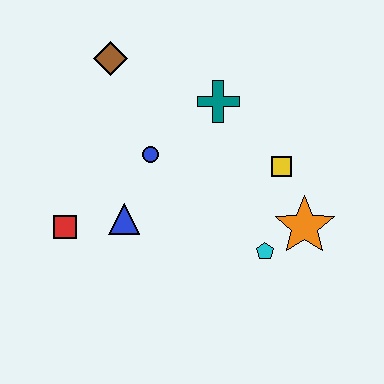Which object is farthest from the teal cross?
The red square is farthest from the teal cross.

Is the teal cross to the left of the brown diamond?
No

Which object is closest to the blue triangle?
The red square is closest to the blue triangle.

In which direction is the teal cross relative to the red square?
The teal cross is to the right of the red square.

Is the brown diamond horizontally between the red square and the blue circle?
Yes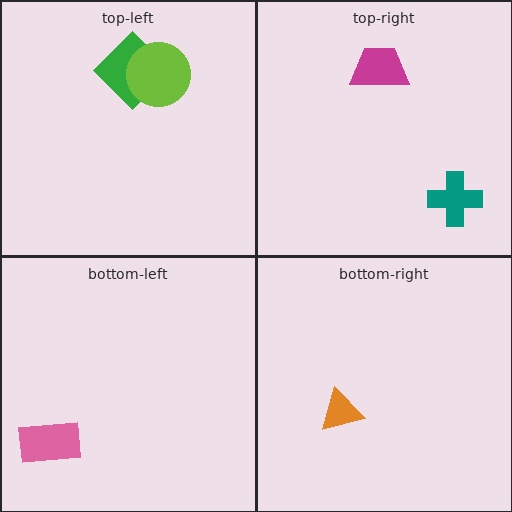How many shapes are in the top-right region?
2.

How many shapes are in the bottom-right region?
1.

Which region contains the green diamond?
The top-left region.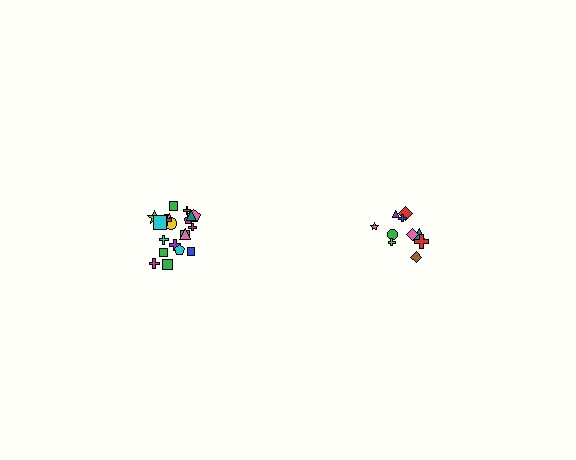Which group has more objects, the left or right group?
The left group.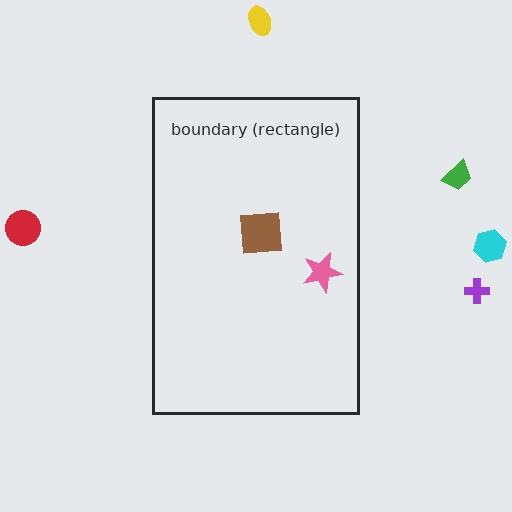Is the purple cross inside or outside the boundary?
Outside.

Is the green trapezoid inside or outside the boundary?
Outside.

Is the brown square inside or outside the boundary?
Inside.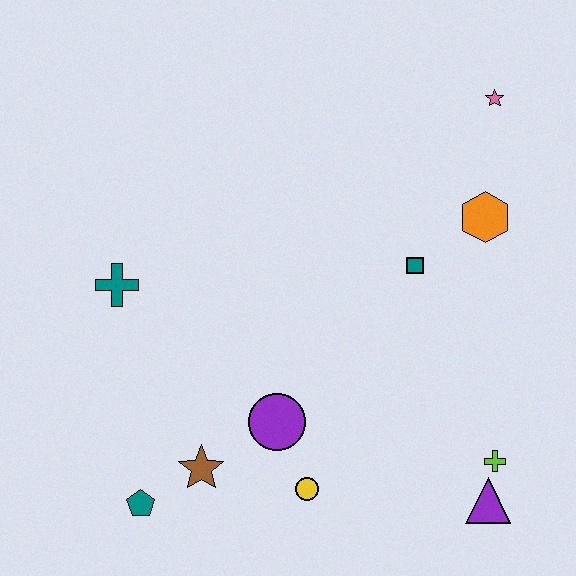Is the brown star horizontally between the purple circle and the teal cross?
Yes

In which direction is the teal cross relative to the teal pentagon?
The teal cross is above the teal pentagon.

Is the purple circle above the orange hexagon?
No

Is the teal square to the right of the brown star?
Yes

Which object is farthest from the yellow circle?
The pink star is farthest from the yellow circle.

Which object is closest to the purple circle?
The yellow circle is closest to the purple circle.